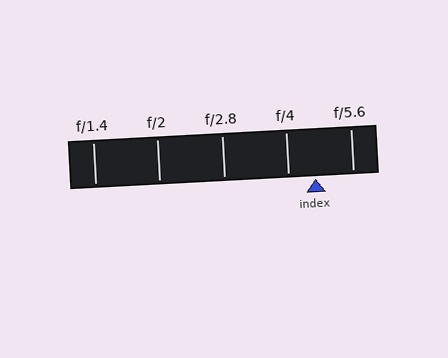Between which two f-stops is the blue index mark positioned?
The index mark is between f/4 and f/5.6.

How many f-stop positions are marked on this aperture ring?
There are 5 f-stop positions marked.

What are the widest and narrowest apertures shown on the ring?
The widest aperture shown is f/1.4 and the narrowest is f/5.6.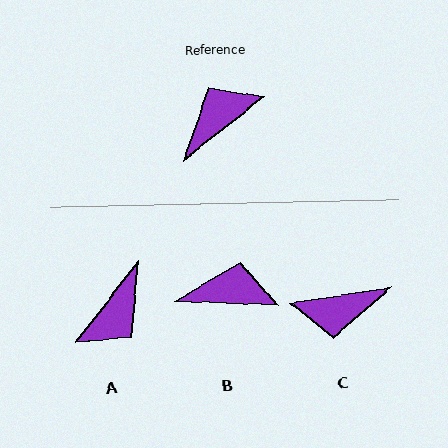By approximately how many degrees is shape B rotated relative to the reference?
Approximately 40 degrees clockwise.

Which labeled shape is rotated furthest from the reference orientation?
A, about 166 degrees away.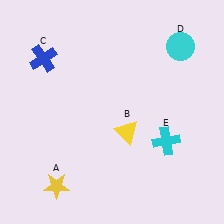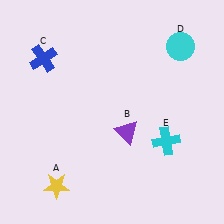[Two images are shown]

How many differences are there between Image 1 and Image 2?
There is 1 difference between the two images.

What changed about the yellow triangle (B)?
In Image 1, B is yellow. In Image 2, it changed to purple.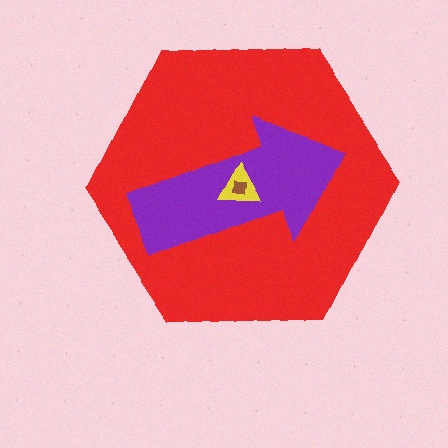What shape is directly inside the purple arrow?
The yellow triangle.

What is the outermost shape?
The red hexagon.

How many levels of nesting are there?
4.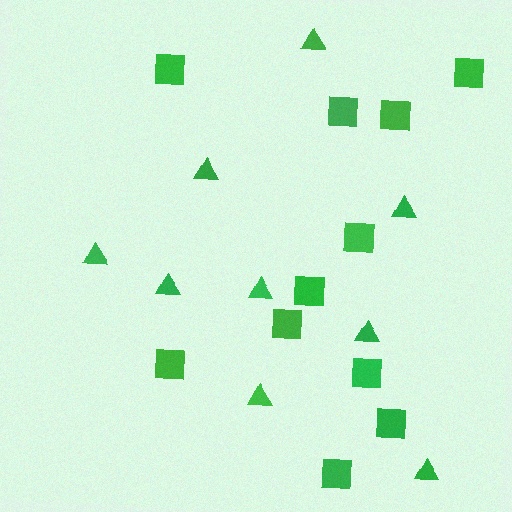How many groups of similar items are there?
There are 2 groups: one group of triangles (9) and one group of squares (11).